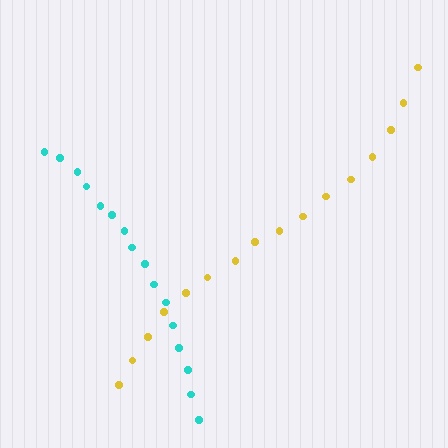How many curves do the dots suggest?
There are 2 distinct paths.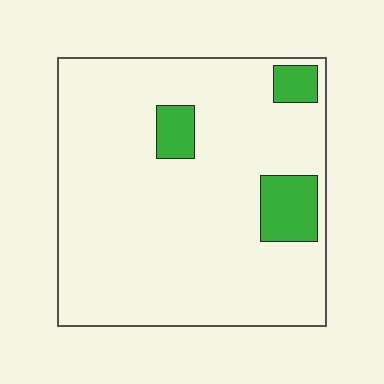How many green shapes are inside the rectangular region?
3.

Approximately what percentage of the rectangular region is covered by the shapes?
Approximately 10%.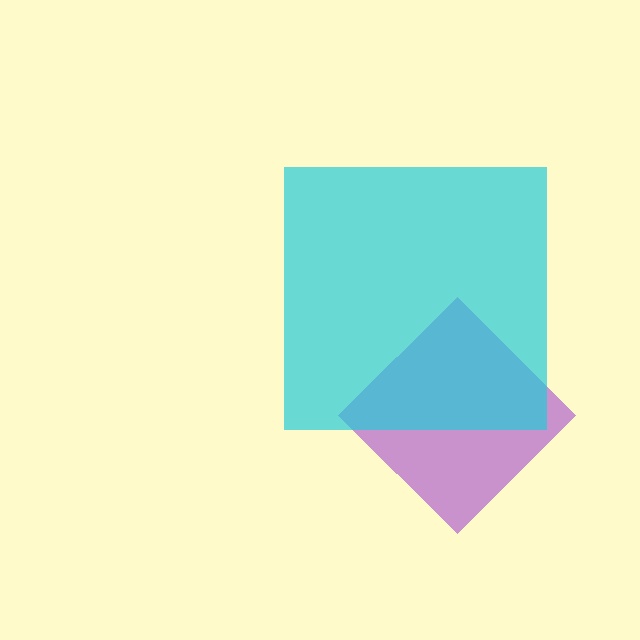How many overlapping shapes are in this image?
There are 2 overlapping shapes in the image.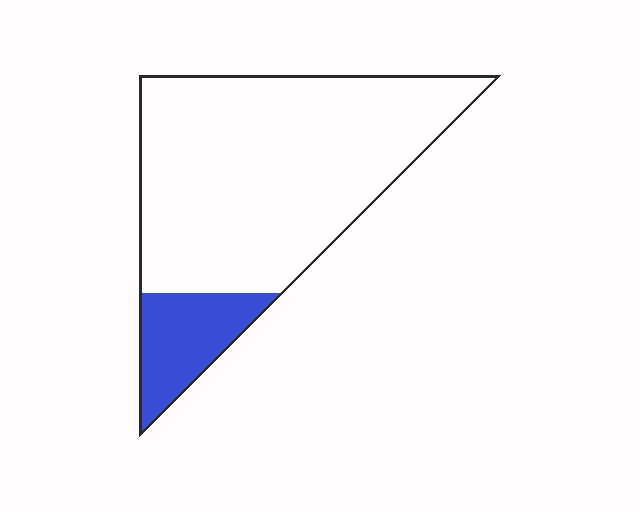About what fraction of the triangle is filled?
About one sixth (1/6).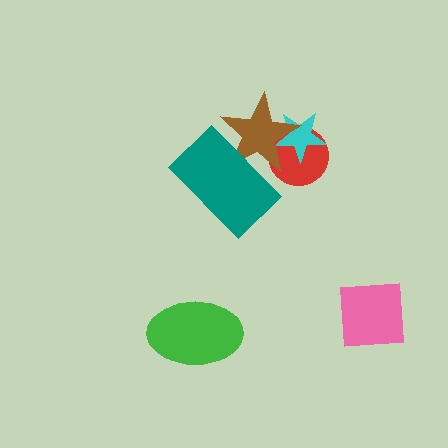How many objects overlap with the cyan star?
2 objects overlap with the cyan star.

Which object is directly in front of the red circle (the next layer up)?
The cyan star is directly in front of the red circle.